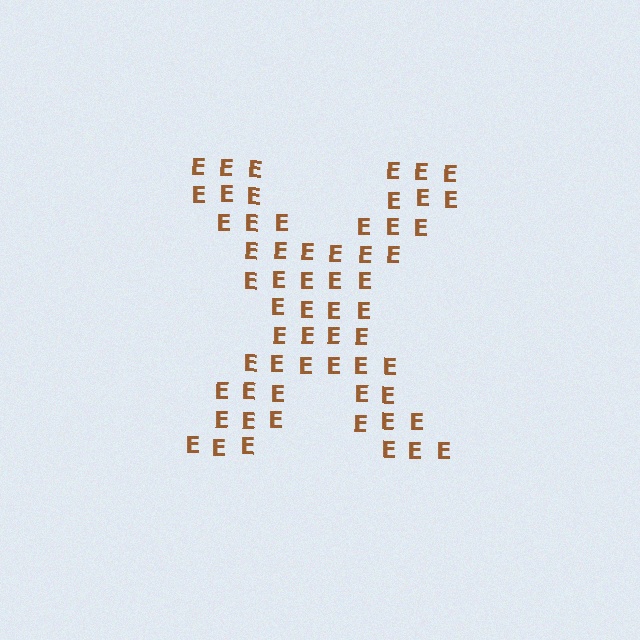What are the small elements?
The small elements are letter E's.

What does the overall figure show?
The overall figure shows the letter X.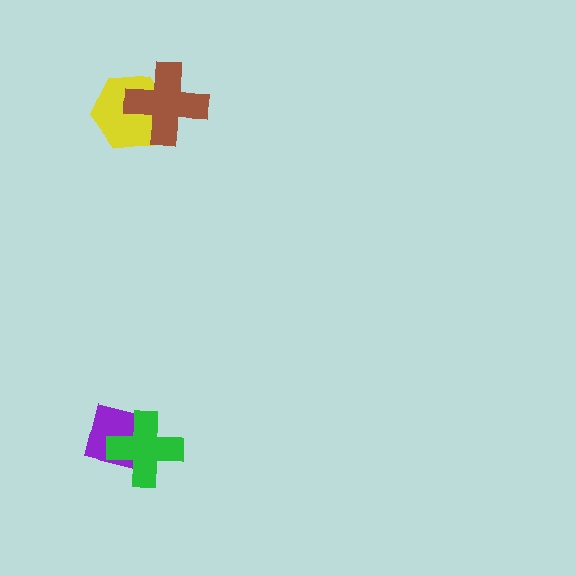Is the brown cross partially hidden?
No, no other shape covers it.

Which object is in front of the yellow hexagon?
The brown cross is in front of the yellow hexagon.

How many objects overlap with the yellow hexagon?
1 object overlaps with the yellow hexagon.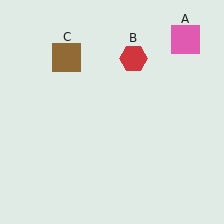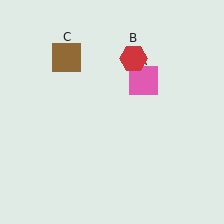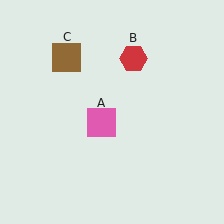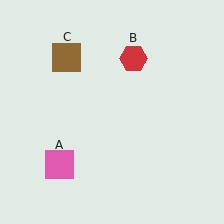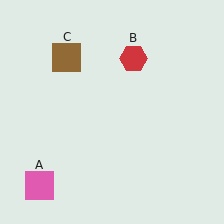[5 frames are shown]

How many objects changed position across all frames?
1 object changed position: pink square (object A).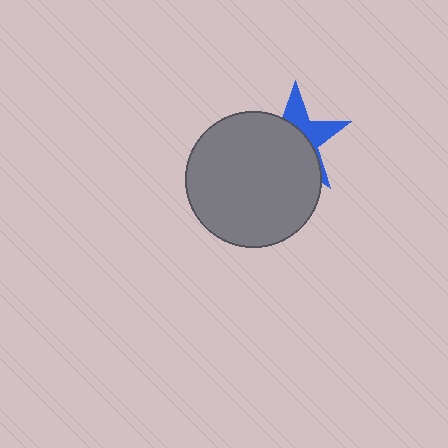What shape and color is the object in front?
The object in front is a gray circle.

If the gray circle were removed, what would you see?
You would see the complete blue star.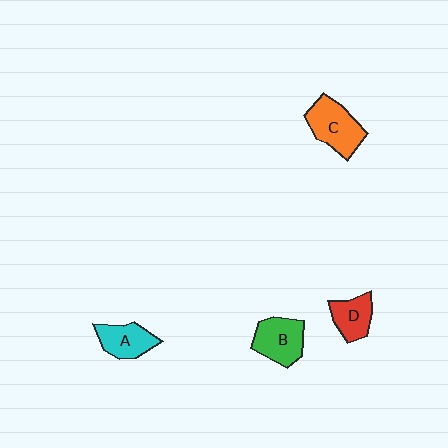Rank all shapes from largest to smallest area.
From largest to smallest: C (orange), B (green), A (cyan), D (red).